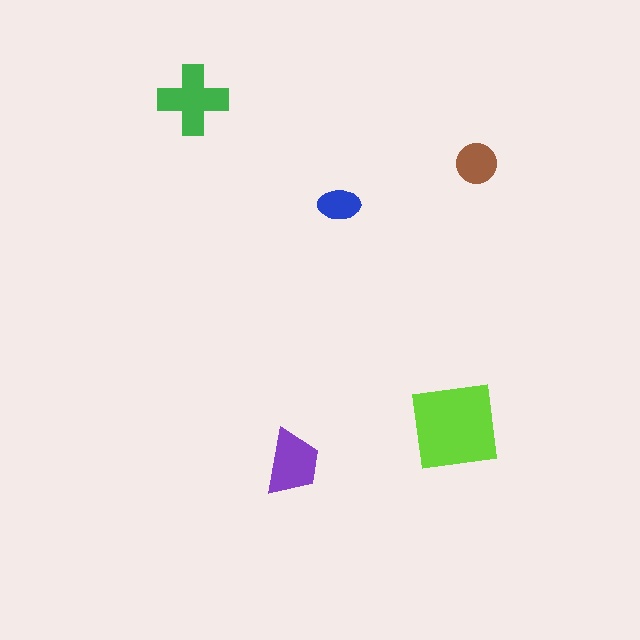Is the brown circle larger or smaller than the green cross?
Smaller.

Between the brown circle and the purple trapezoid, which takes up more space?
The purple trapezoid.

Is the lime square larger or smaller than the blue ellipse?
Larger.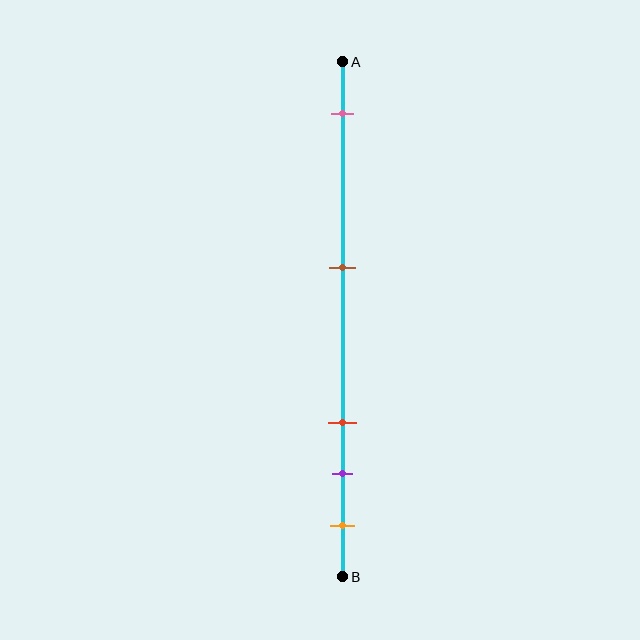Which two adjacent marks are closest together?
The purple and orange marks are the closest adjacent pair.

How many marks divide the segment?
There are 5 marks dividing the segment.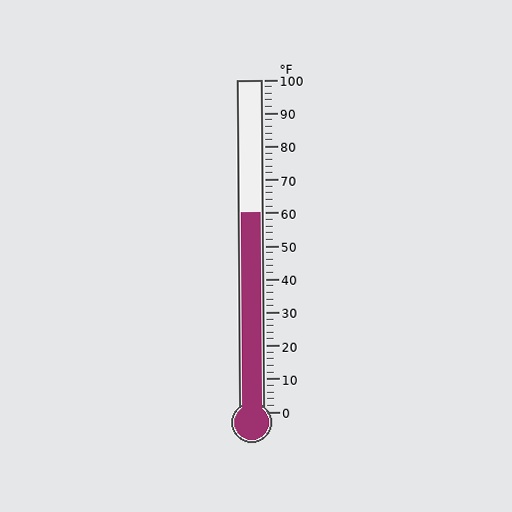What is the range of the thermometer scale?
The thermometer scale ranges from 0°F to 100°F.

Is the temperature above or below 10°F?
The temperature is above 10°F.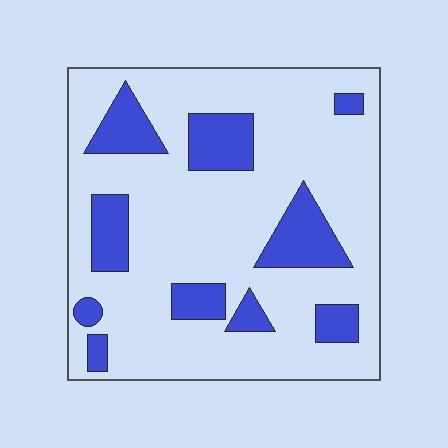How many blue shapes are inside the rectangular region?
10.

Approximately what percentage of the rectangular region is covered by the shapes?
Approximately 20%.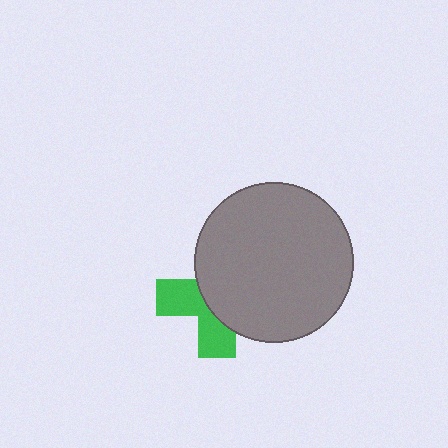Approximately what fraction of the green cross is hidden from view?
Roughly 59% of the green cross is hidden behind the gray circle.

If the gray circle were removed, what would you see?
You would see the complete green cross.